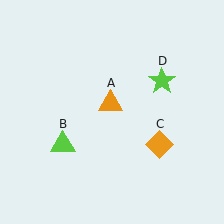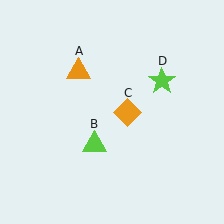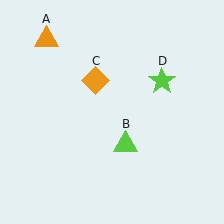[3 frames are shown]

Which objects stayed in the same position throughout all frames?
Lime star (object D) remained stationary.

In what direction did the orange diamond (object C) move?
The orange diamond (object C) moved up and to the left.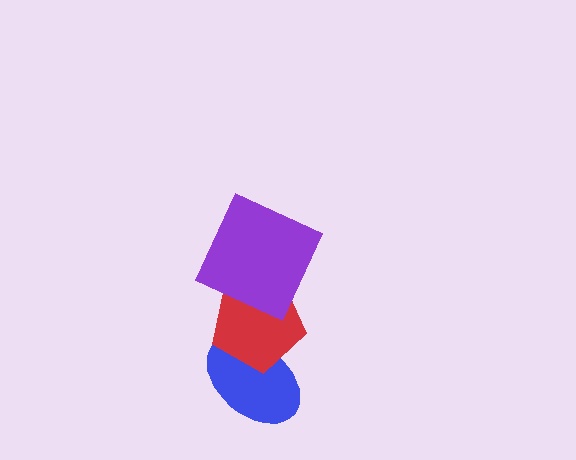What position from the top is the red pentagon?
The red pentagon is 2nd from the top.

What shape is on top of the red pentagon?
The purple square is on top of the red pentagon.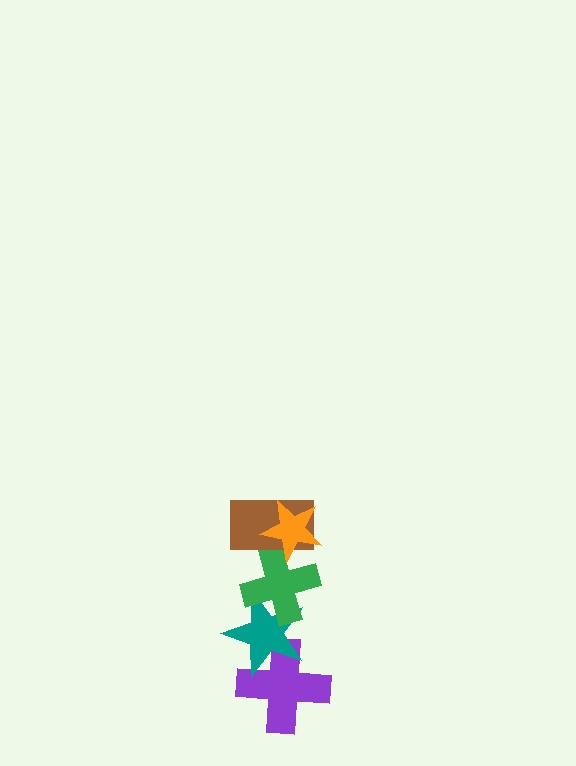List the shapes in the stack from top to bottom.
From top to bottom: the orange star, the brown rectangle, the green cross, the teal star, the purple cross.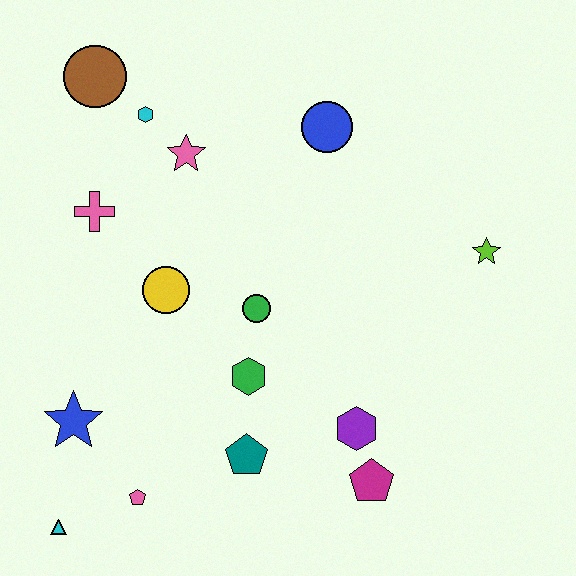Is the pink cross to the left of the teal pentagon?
Yes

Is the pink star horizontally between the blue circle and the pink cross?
Yes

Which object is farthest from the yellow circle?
The lime star is farthest from the yellow circle.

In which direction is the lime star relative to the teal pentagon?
The lime star is to the right of the teal pentagon.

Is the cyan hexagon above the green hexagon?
Yes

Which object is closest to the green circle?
The green hexagon is closest to the green circle.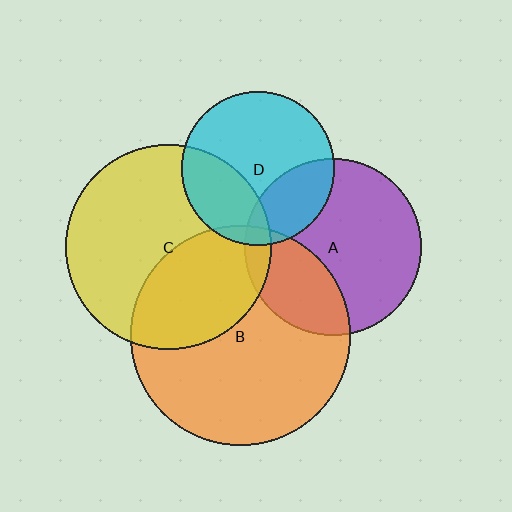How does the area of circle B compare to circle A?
Approximately 1.5 times.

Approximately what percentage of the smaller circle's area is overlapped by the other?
Approximately 35%.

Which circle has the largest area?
Circle B (orange).